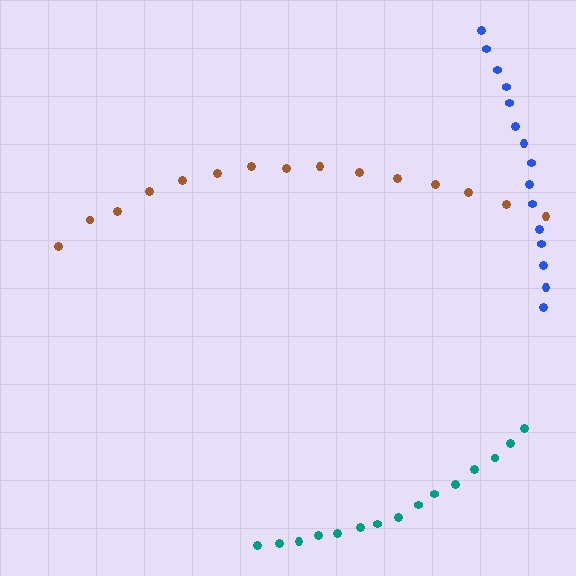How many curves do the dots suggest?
There are 3 distinct paths.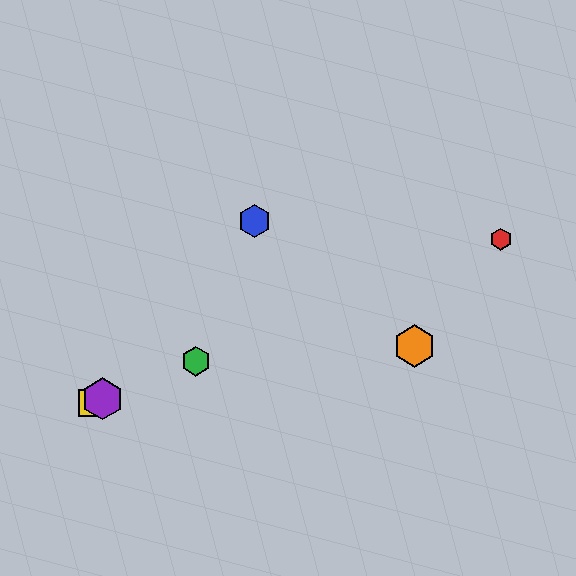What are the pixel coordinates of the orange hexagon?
The orange hexagon is at (414, 346).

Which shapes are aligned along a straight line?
The red hexagon, the green hexagon, the yellow square, the purple hexagon are aligned along a straight line.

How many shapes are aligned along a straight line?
4 shapes (the red hexagon, the green hexagon, the yellow square, the purple hexagon) are aligned along a straight line.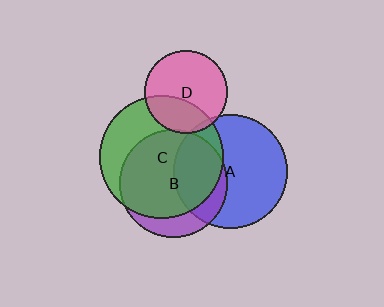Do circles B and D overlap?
Yes.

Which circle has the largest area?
Circle C (green).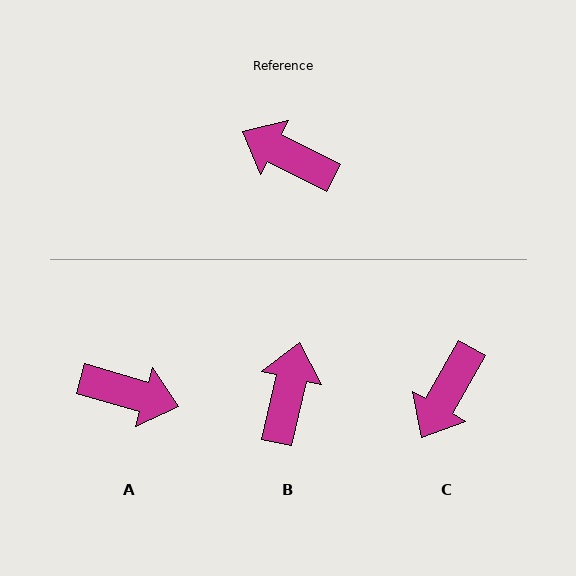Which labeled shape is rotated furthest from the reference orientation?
A, about 169 degrees away.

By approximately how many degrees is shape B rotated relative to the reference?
Approximately 75 degrees clockwise.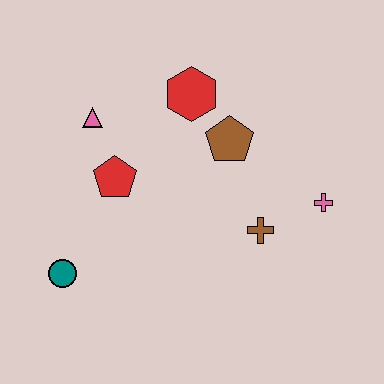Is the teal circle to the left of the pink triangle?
Yes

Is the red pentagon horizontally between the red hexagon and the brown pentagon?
No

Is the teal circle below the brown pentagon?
Yes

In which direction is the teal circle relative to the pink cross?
The teal circle is to the left of the pink cross.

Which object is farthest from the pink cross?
The teal circle is farthest from the pink cross.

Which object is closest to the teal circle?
The red pentagon is closest to the teal circle.